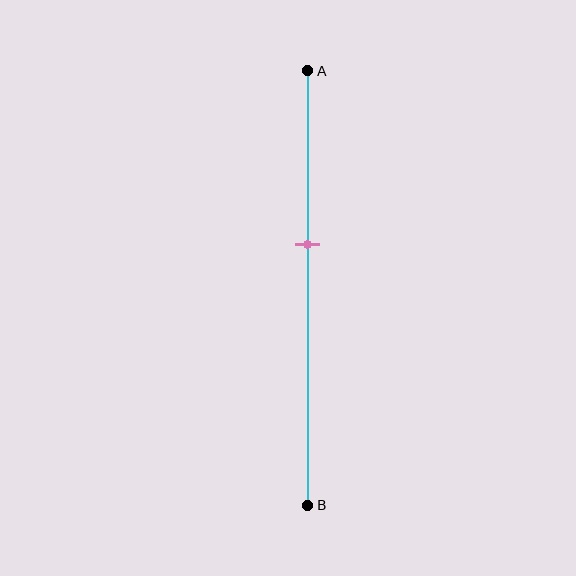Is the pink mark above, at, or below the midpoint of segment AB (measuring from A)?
The pink mark is above the midpoint of segment AB.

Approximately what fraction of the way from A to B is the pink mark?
The pink mark is approximately 40% of the way from A to B.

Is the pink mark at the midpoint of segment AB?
No, the mark is at about 40% from A, not at the 50% midpoint.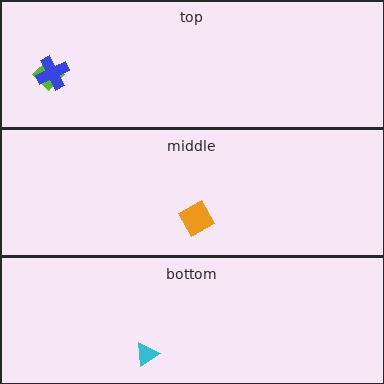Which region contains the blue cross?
The top region.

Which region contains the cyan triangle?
The bottom region.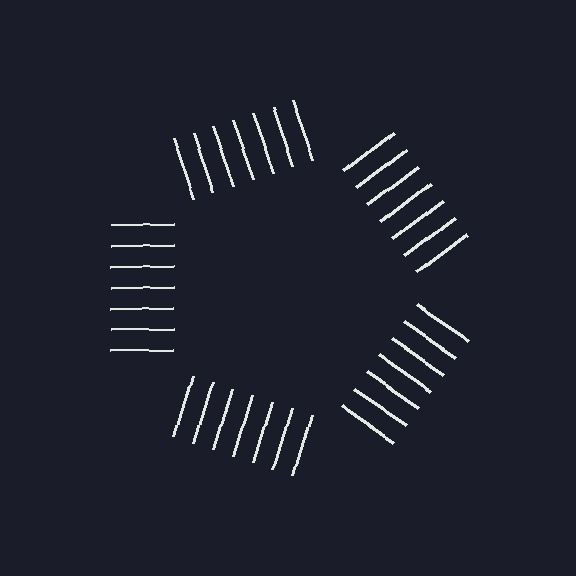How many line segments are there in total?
35 — 7 along each of the 5 edges.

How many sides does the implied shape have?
5 sides — the line-ends trace a pentagon.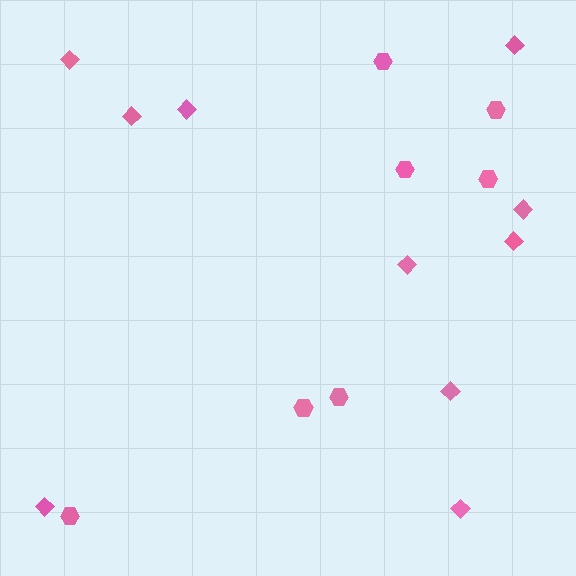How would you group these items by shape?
There are 2 groups: one group of diamonds (10) and one group of hexagons (7).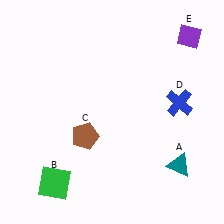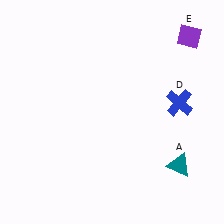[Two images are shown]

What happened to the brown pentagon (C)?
The brown pentagon (C) was removed in Image 2. It was in the bottom-left area of Image 1.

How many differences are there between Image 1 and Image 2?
There are 2 differences between the two images.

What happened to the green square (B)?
The green square (B) was removed in Image 2. It was in the bottom-left area of Image 1.